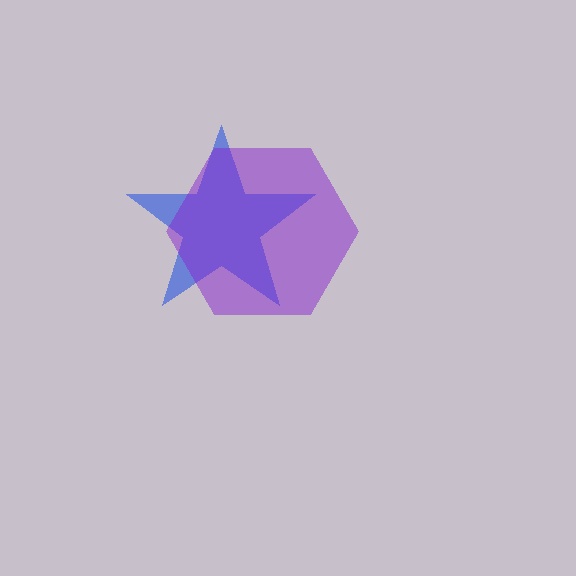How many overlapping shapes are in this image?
There are 2 overlapping shapes in the image.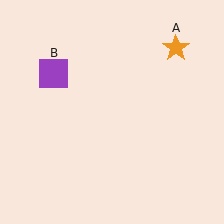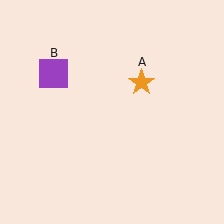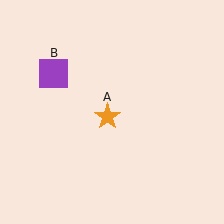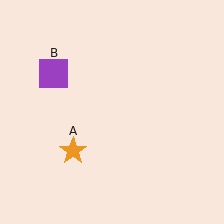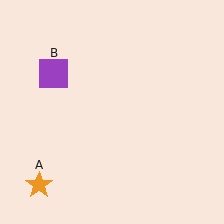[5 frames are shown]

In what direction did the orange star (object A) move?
The orange star (object A) moved down and to the left.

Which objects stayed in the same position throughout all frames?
Purple square (object B) remained stationary.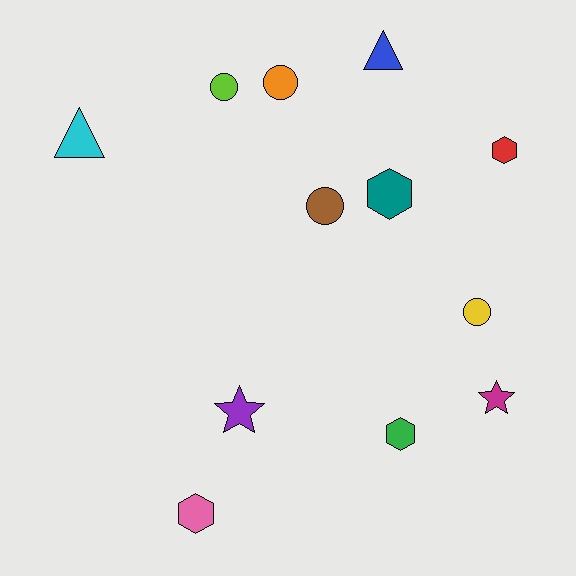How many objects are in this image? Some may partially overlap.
There are 12 objects.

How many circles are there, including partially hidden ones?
There are 4 circles.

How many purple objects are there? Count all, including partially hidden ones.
There is 1 purple object.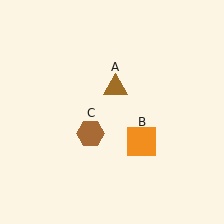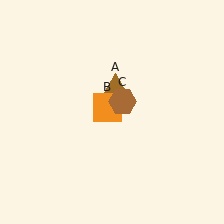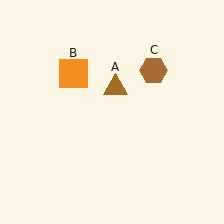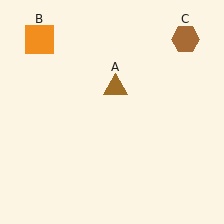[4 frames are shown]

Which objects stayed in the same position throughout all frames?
Brown triangle (object A) remained stationary.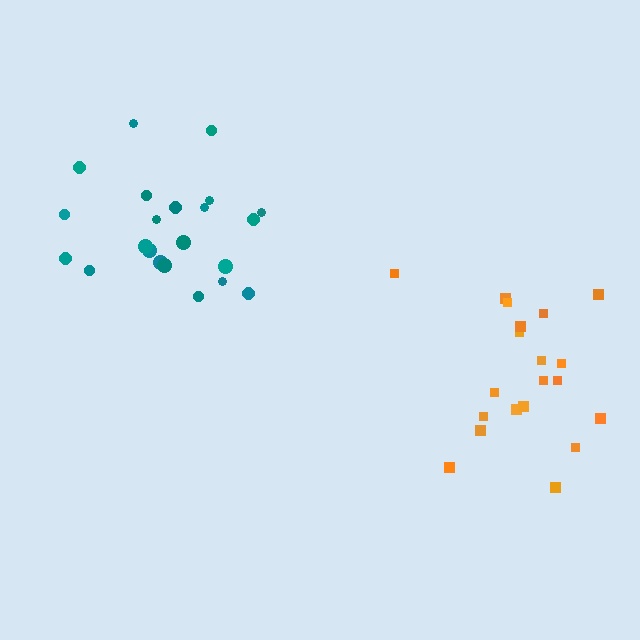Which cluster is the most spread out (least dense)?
Orange.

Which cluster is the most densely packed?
Teal.